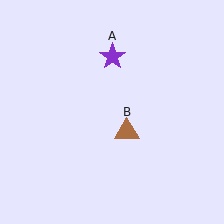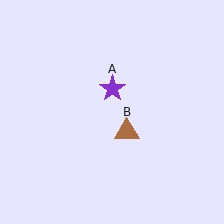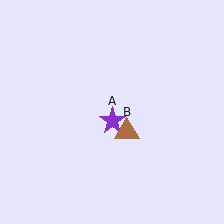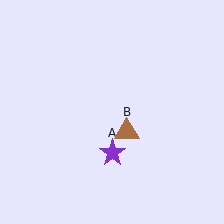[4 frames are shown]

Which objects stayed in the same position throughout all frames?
Brown triangle (object B) remained stationary.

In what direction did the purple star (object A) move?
The purple star (object A) moved down.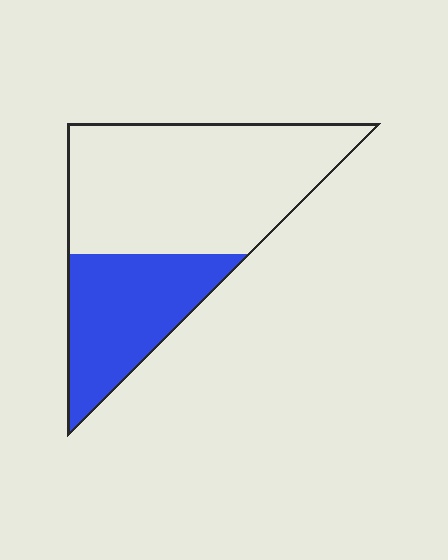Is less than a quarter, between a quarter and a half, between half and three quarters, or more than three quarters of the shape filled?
Between a quarter and a half.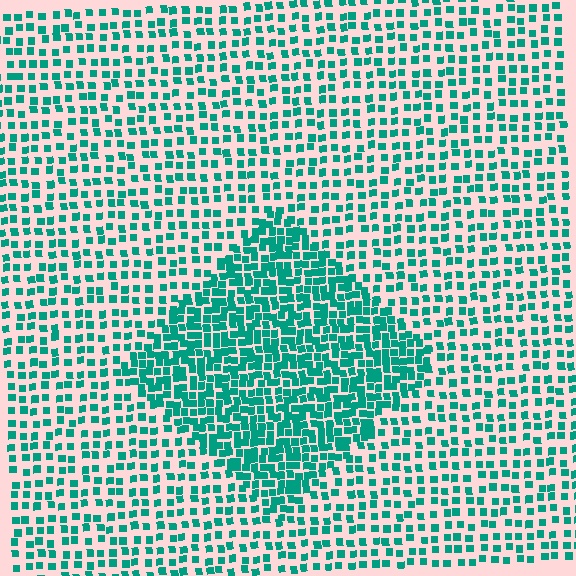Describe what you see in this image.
The image contains small teal elements arranged at two different densities. A diamond-shaped region is visible where the elements are more densely packed than the surrounding area.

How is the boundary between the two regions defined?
The boundary is defined by a change in element density (approximately 2.0x ratio). All elements are the same color, size, and shape.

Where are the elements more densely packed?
The elements are more densely packed inside the diamond boundary.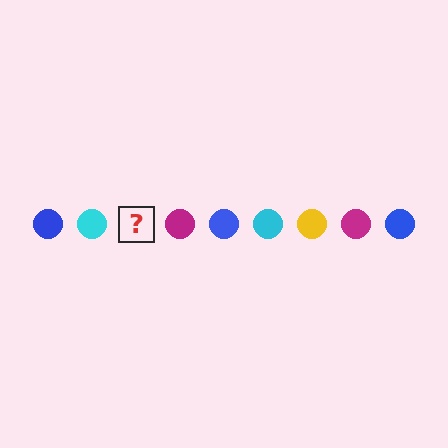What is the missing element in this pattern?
The missing element is a yellow circle.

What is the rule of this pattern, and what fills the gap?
The rule is that the pattern cycles through blue, cyan, yellow, magenta circles. The gap should be filled with a yellow circle.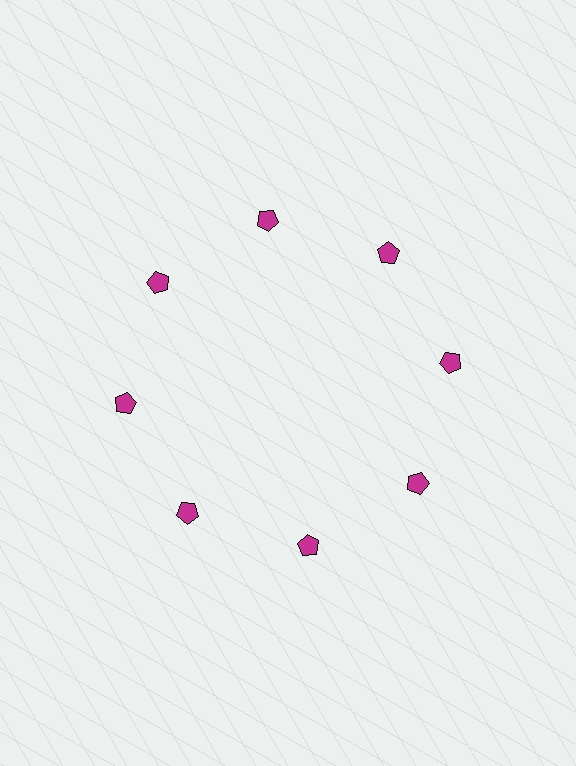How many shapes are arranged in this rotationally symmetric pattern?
There are 8 shapes, arranged in 8 groups of 1.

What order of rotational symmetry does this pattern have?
This pattern has 8-fold rotational symmetry.